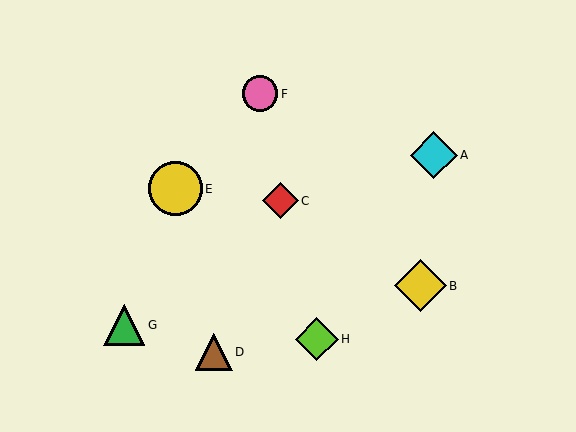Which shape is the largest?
The yellow circle (labeled E) is the largest.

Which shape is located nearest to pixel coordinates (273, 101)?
The pink circle (labeled F) at (260, 94) is nearest to that location.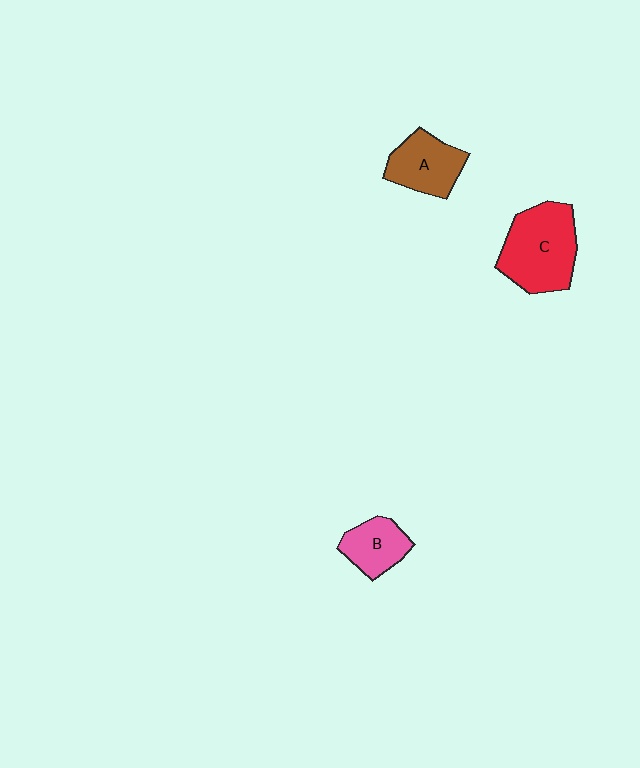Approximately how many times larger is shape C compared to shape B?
Approximately 1.9 times.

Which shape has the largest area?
Shape C (red).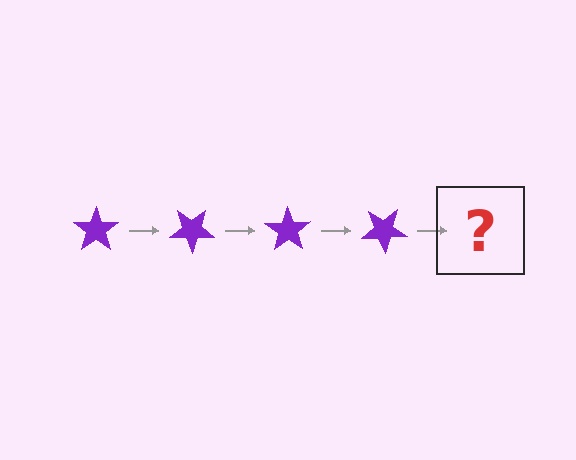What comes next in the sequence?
The next element should be a purple star rotated 140 degrees.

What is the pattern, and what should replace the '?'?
The pattern is that the star rotates 35 degrees each step. The '?' should be a purple star rotated 140 degrees.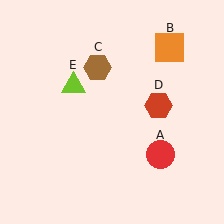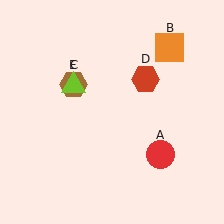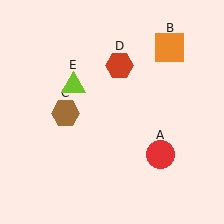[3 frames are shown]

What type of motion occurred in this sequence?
The brown hexagon (object C), red hexagon (object D) rotated counterclockwise around the center of the scene.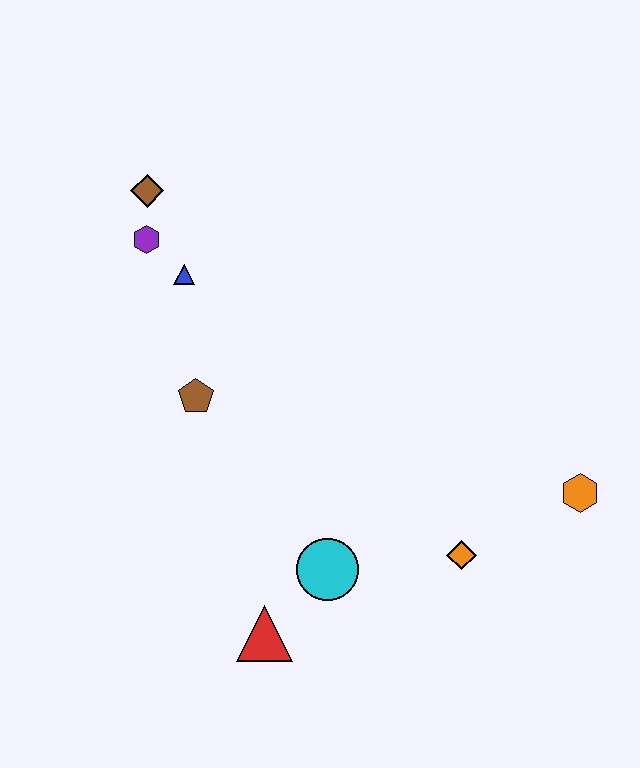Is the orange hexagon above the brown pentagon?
No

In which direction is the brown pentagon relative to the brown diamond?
The brown pentagon is below the brown diamond.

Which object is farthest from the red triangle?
The brown diamond is farthest from the red triangle.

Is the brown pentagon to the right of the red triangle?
No